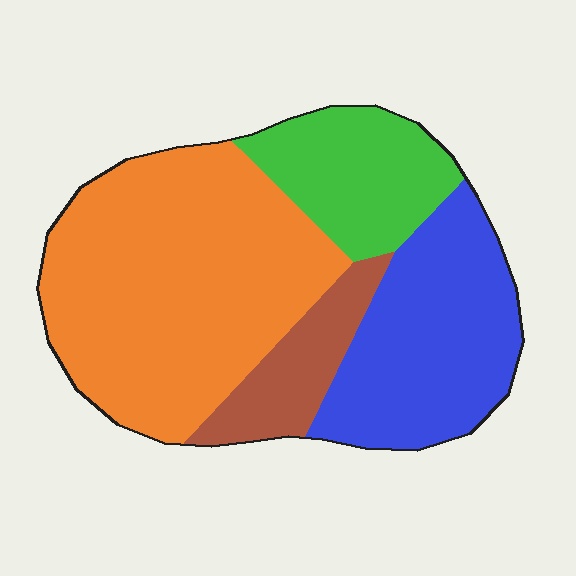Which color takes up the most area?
Orange, at roughly 45%.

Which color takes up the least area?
Brown, at roughly 10%.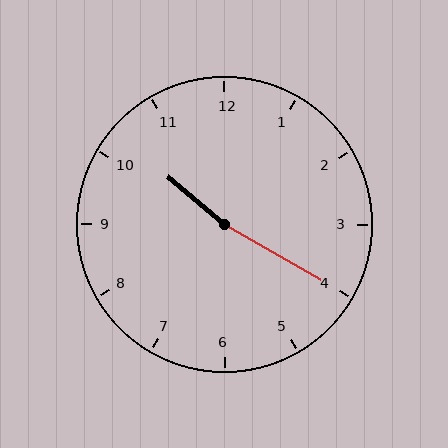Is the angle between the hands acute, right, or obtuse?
It is obtuse.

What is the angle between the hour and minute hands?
Approximately 170 degrees.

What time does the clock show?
10:20.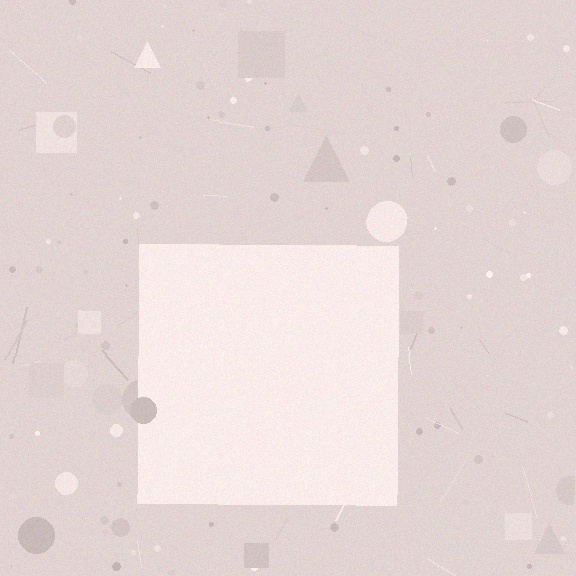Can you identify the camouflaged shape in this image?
The camouflaged shape is a square.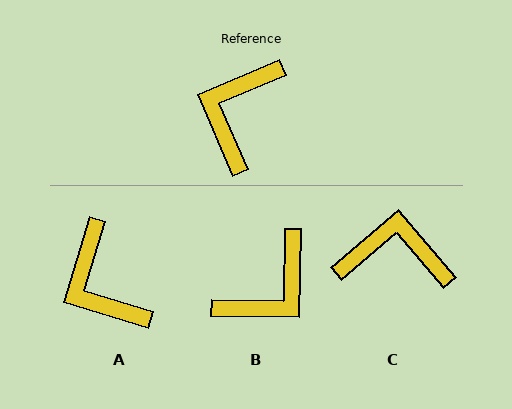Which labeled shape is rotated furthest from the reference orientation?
B, about 156 degrees away.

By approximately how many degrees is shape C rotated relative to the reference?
Approximately 72 degrees clockwise.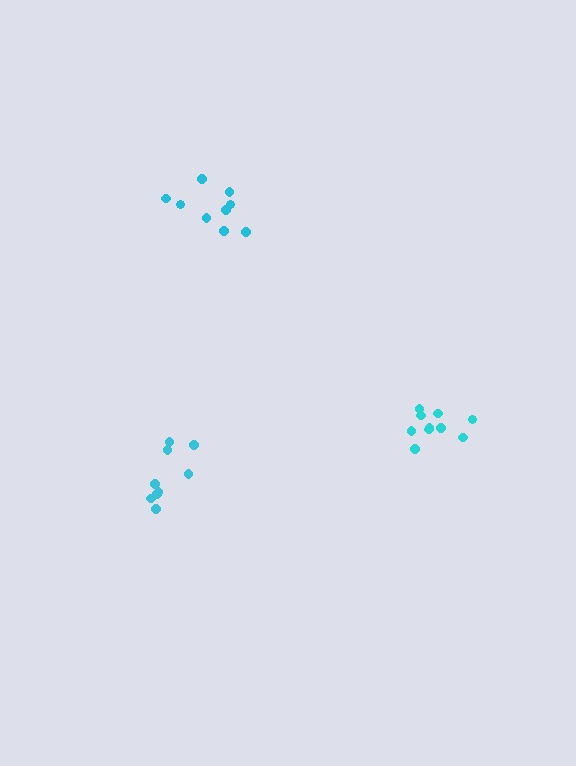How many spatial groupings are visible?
There are 3 spatial groupings.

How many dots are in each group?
Group 1: 9 dots, Group 2: 9 dots, Group 3: 10 dots (28 total).